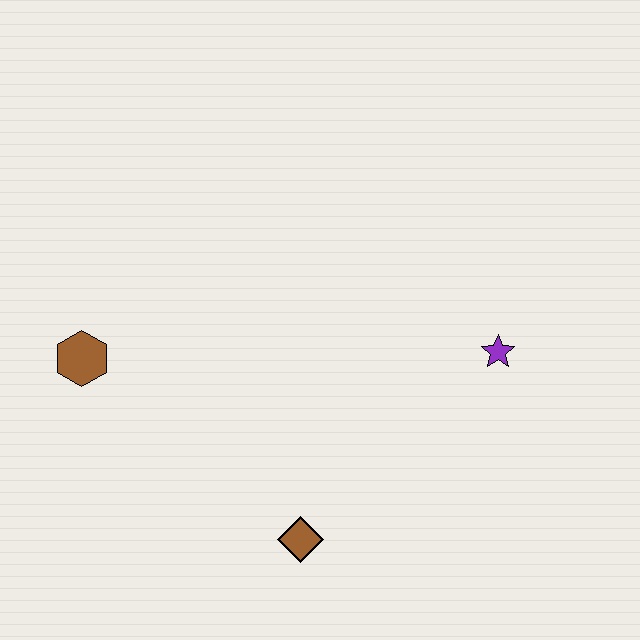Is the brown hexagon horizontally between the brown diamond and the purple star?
No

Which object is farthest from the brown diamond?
The brown hexagon is farthest from the brown diamond.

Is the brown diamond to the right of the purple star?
No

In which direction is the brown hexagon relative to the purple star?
The brown hexagon is to the left of the purple star.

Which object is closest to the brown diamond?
The purple star is closest to the brown diamond.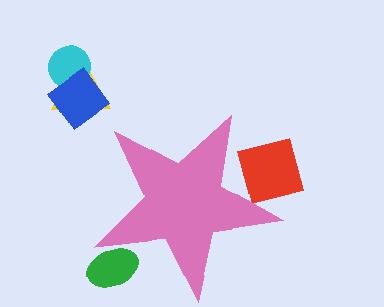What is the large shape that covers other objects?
A pink star.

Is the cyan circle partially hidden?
No, the cyan circle is fully visible.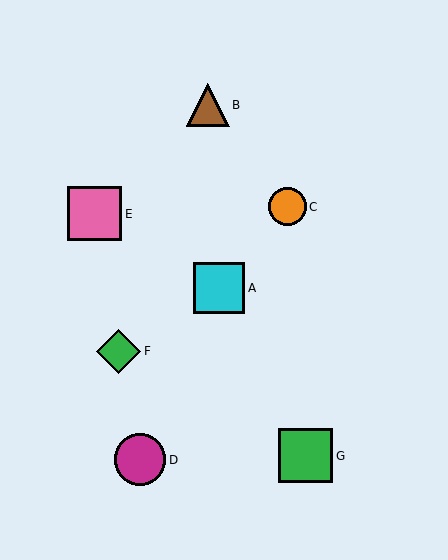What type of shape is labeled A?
Shape A is a cyan square.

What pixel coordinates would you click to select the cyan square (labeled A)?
Click at (219, 288) to select the cyan square A.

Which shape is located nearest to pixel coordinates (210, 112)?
The brown triangle (labeled B) at (208, 105) is nearest to that location.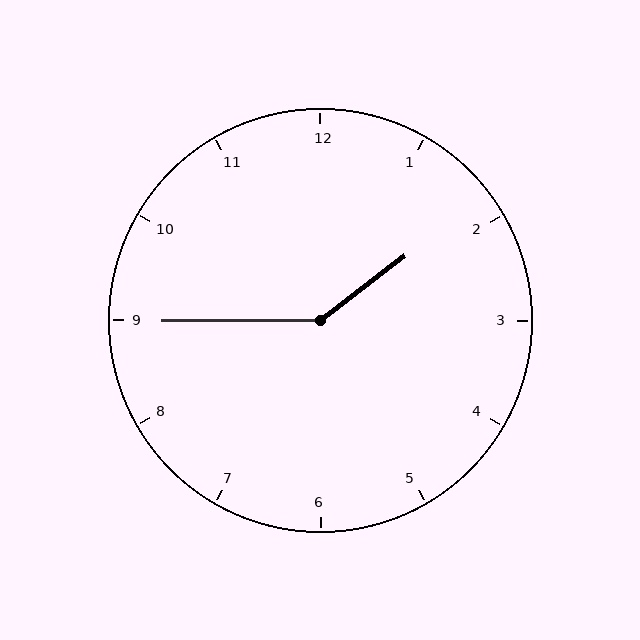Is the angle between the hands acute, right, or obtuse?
It is obtuse.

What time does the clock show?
1:45.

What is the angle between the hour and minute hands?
Approximately 142 degrees.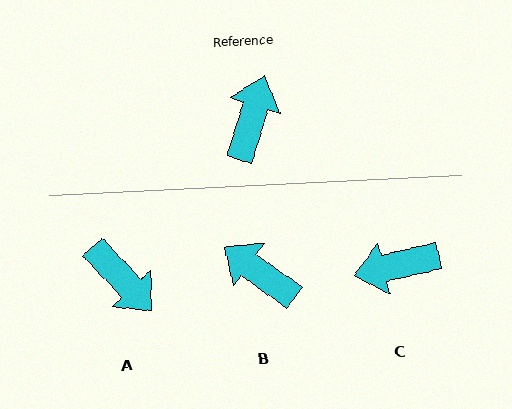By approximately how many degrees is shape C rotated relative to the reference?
Approximately 120 degrees counter-clockwise.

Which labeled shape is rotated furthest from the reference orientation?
A, about 120 degrees away.